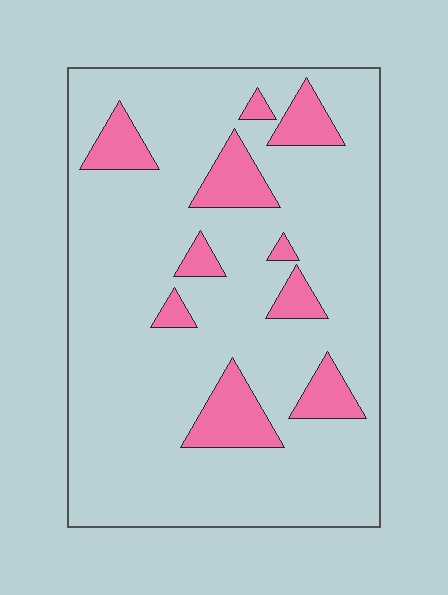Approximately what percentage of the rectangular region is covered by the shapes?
Approximately 15%.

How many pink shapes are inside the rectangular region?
10.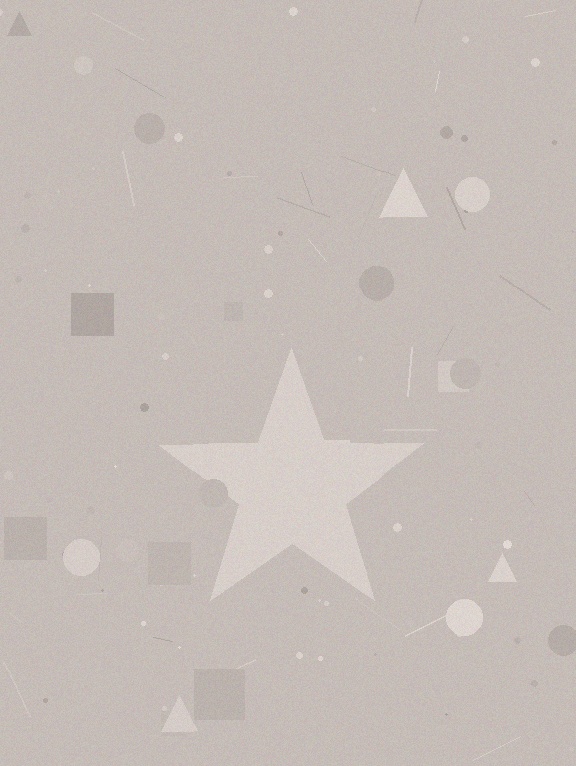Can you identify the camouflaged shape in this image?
The camouflaged shape is a star.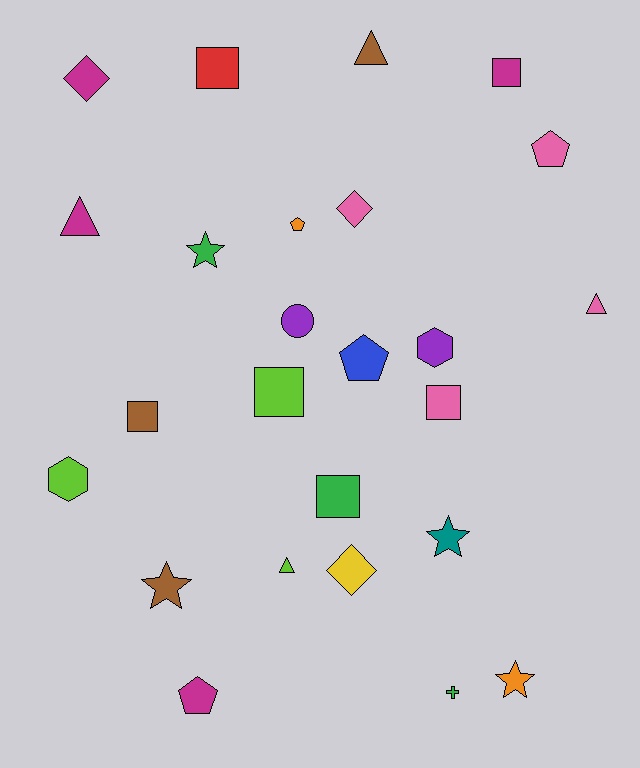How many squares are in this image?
There are 6 squares.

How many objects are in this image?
There are 25 objects.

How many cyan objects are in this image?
There are no cyan objects.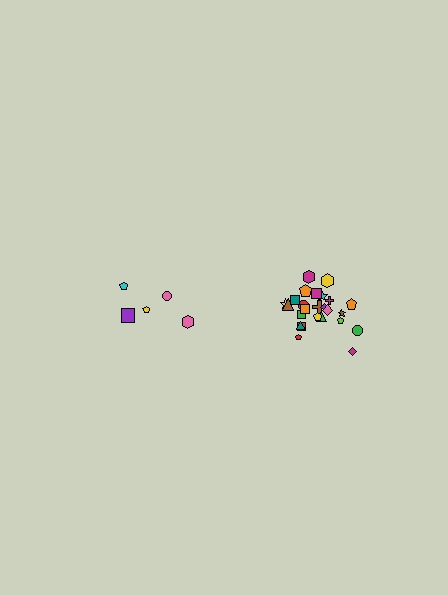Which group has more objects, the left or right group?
The right group.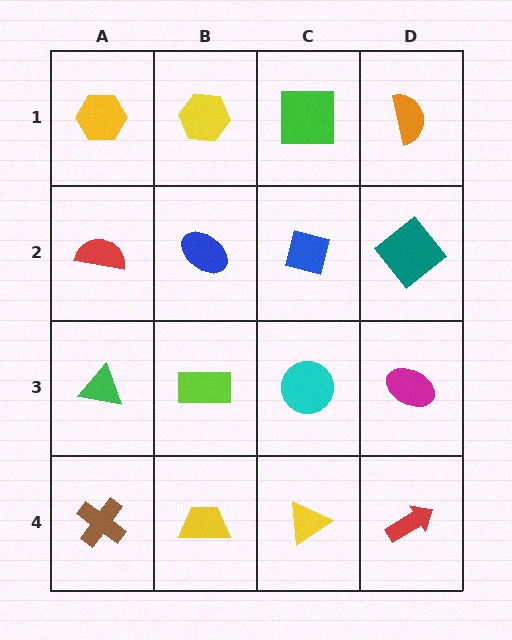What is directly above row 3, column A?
A red semicircle.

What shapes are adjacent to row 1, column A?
A red semicircle (row 2, column A), a yellow hexagon (row 1, column B).